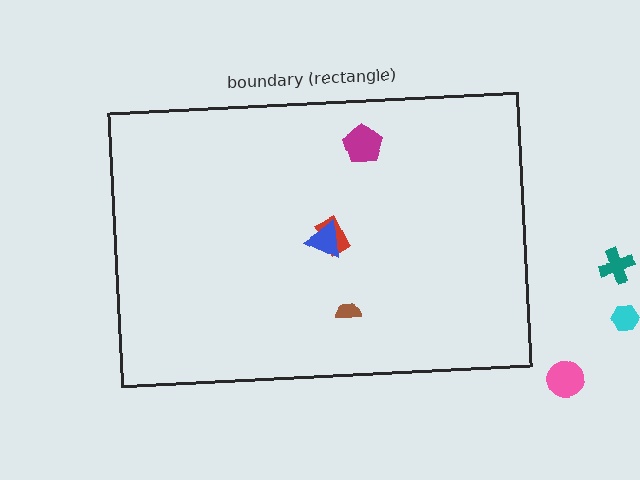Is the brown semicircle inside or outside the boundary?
Inside.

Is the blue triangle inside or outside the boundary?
Inside.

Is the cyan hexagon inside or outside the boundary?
Outside.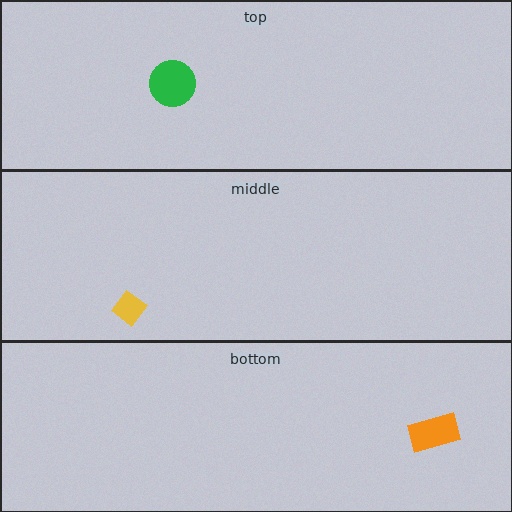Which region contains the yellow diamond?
The middle region.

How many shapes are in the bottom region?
1.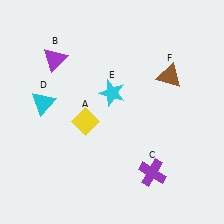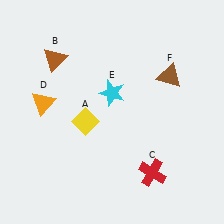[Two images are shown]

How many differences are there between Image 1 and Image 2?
There are 3 differences between the two images.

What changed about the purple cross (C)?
In Image 1, C is purple. In Image 2, it changed to red.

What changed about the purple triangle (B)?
In Image 1, B is purple. In Image 2, it changed to brown.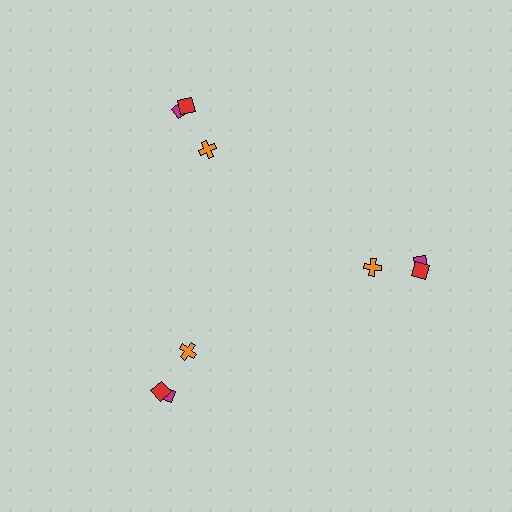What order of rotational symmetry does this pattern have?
This pattern has 3-fold rotational symmetry.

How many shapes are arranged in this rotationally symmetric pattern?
There are 9 shapes, arranged in 3 groups of 3.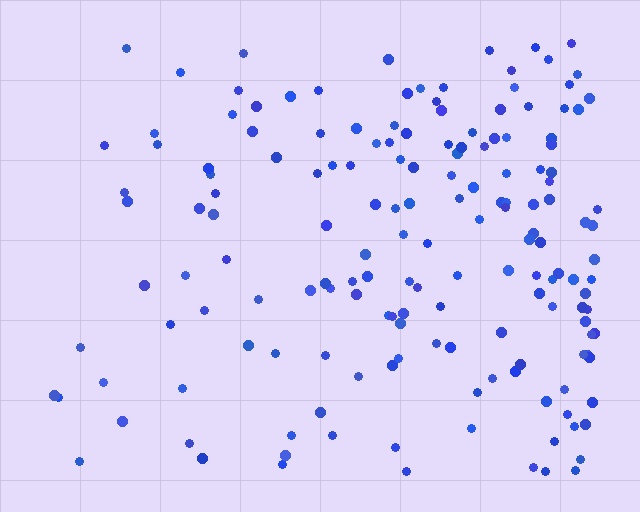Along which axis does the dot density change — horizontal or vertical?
Horizontal.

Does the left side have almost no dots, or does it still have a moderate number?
Still a moderate number, just noticeably fewer than the right.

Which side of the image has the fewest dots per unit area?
The left.